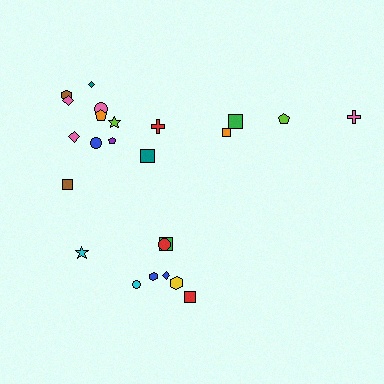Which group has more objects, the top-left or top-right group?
The top-left group.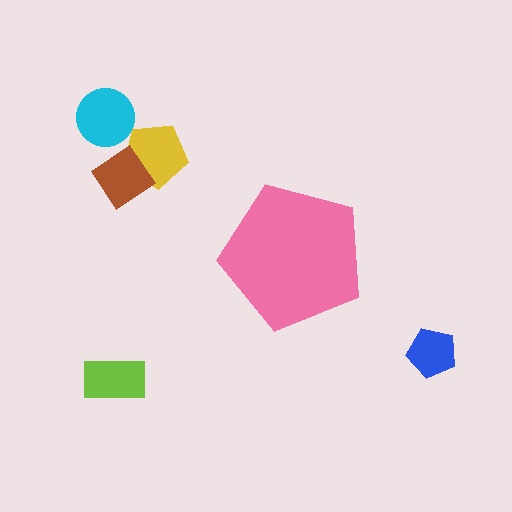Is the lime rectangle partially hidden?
No, the lime rectangle is fully visible.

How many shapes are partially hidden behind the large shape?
0 shapes are partially hidden.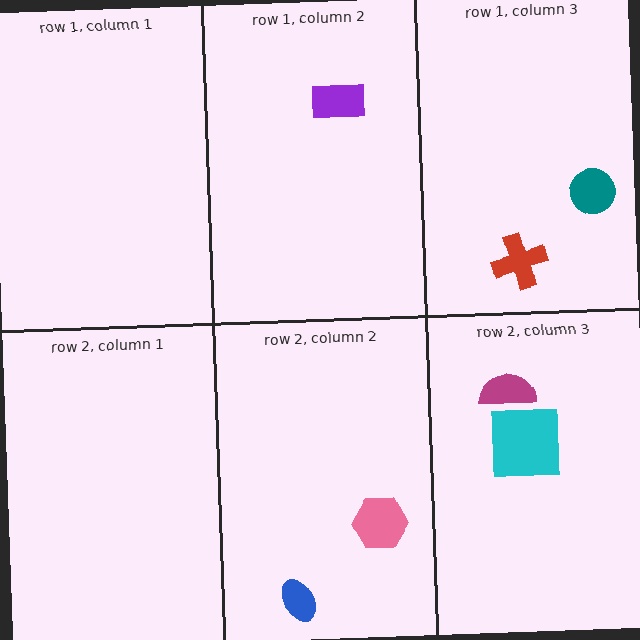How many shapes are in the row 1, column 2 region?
1.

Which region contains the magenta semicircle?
The row 2, column 3 region.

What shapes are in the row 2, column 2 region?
The blue ellipse, the pink hexagon.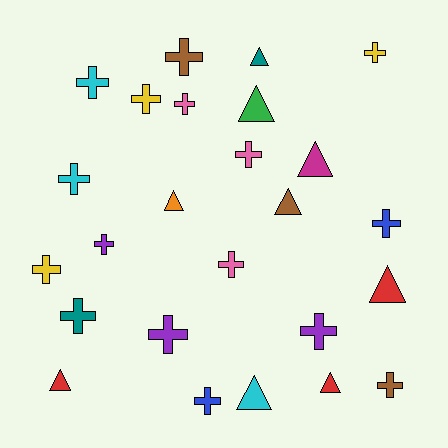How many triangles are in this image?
There are 9 triangles.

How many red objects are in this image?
There are 3 red objects.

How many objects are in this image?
There are 25 objects.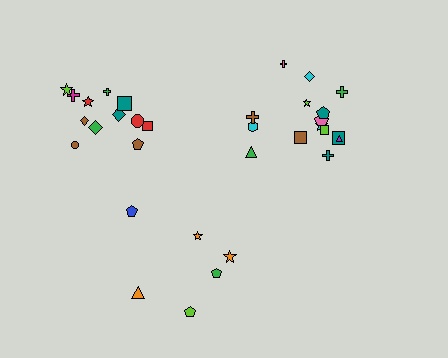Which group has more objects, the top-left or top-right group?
The top-right group.